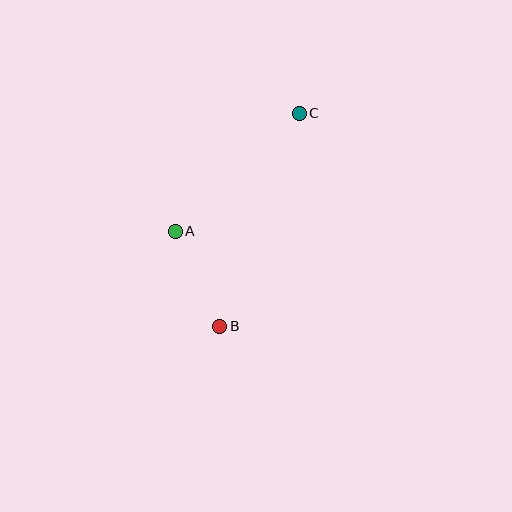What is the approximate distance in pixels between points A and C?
The distance between A and C is approximately 171 pixels.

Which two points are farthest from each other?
Points B and C are farthest from each other.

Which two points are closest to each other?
Points A and B are closest to each other.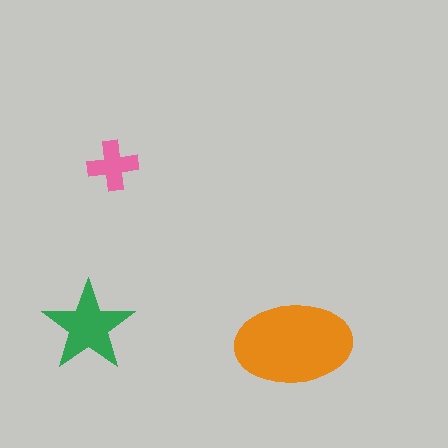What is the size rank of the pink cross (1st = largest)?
3rd.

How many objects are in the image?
There are 3 objects in the image.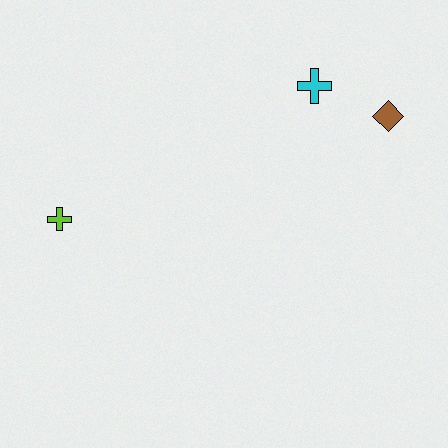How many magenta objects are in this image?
There are no magenta objects.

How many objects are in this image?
There are 3 objects.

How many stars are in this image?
There are no stars.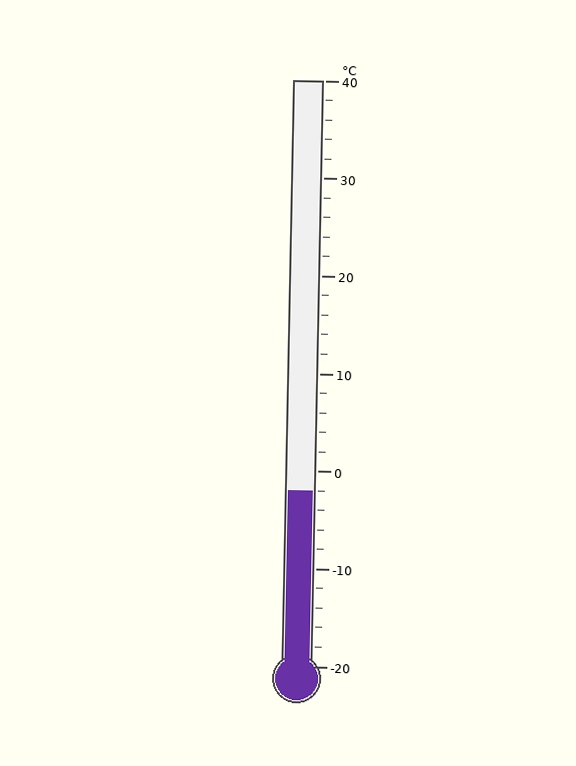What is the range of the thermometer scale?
The thermometer scale ranges from -20°C to 40°C.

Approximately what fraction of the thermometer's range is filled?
The thermometer is filled to approximately 30% of its range.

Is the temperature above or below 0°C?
The temperature is below 0°C.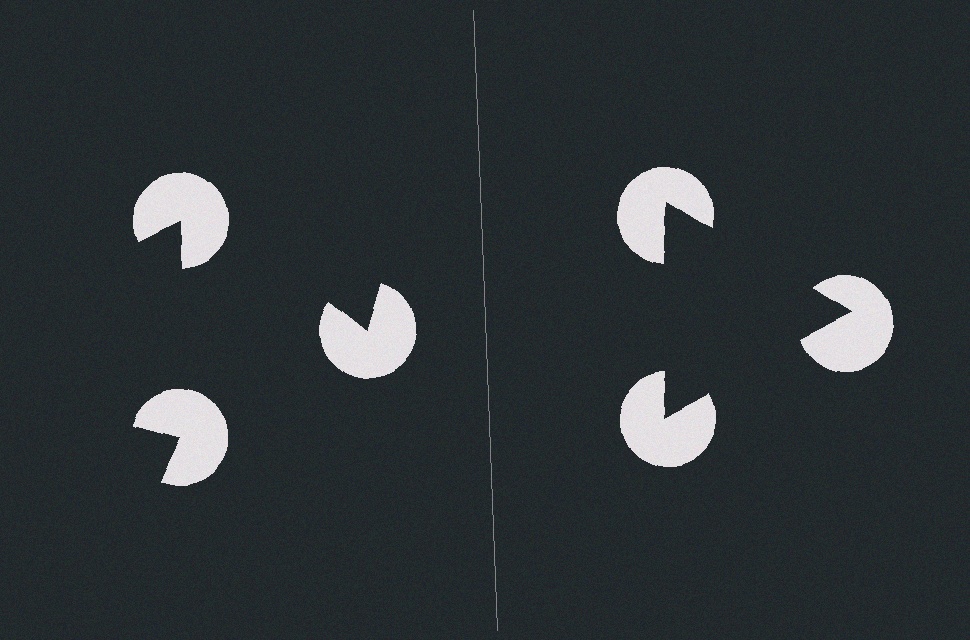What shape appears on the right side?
An illusory triangle.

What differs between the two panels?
The pac-man discs are positioned identically on both sides; only the wedge orientations differ. On the right they align to a triangle; on the left they are misaligned.